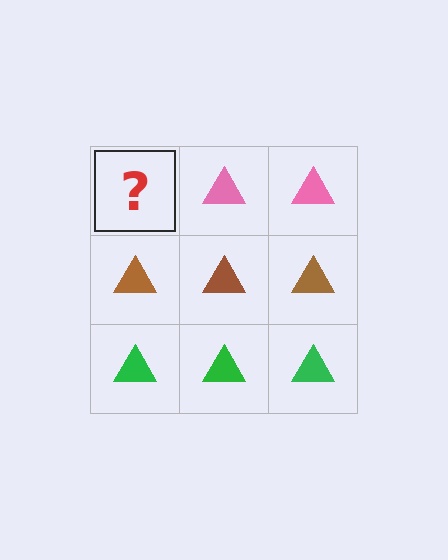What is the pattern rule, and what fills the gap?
The rule is that each row has a consistent color. The gap should be filled with a pink triangle.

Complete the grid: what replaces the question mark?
The question mark should be replaced with a pink triangle.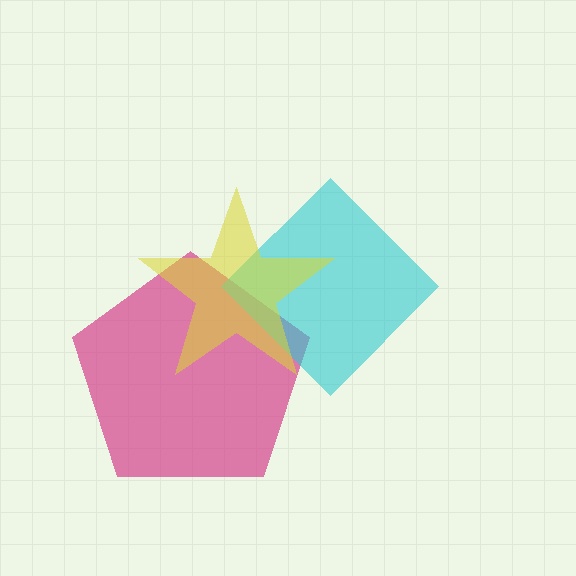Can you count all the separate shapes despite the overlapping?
Yes, there are 3 separate shapes.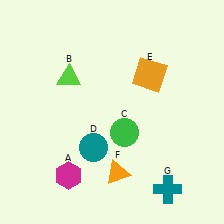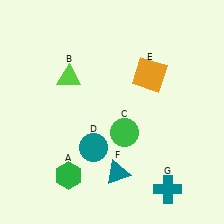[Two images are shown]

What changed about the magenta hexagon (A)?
In Image 1, A is magenta. In Image 2, it changed to green.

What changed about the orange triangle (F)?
In Image 1, F is orange. In Image 2, it changed to teal.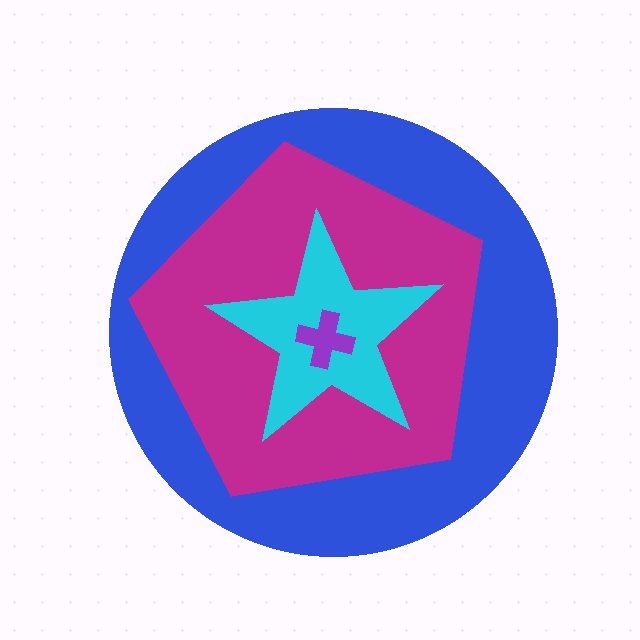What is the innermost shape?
The purple cross.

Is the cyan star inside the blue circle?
Yes.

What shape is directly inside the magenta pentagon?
The cyan star.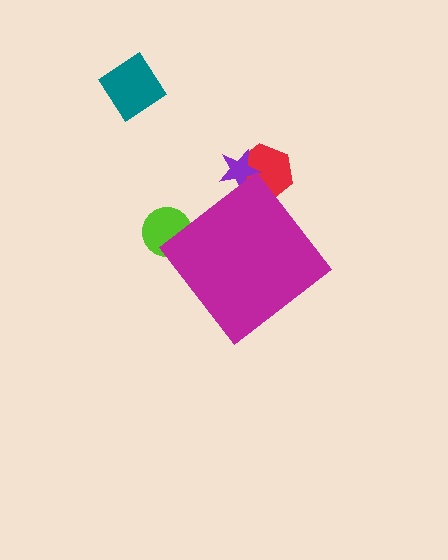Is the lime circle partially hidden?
Yes, the lime circle is partially hidden behind the magenta diamond.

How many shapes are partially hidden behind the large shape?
3 shapes are partially hidden.